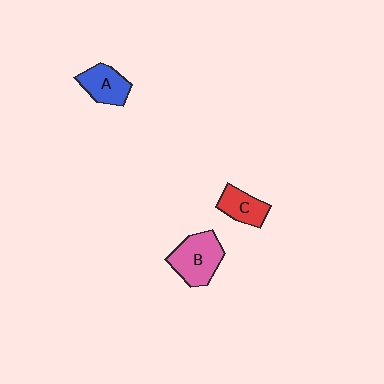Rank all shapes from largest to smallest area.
From largest to smallest: B (pink), A (blue), C (red).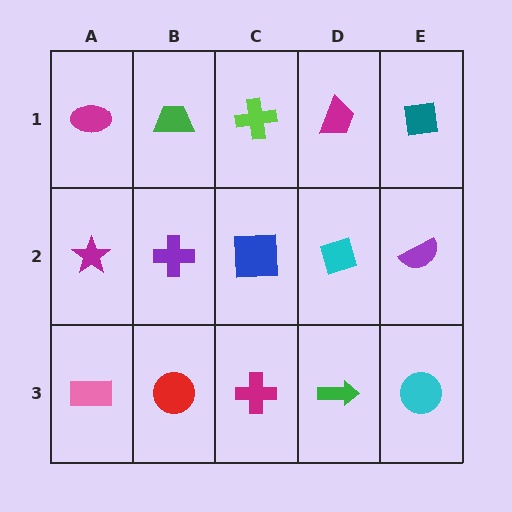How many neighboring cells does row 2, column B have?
4.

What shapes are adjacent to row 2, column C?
A lime cross (row 1, column C), a magenta cross (row 3, column C), a purple cross (row 2, column B), a cyan diamond (row 2, column D).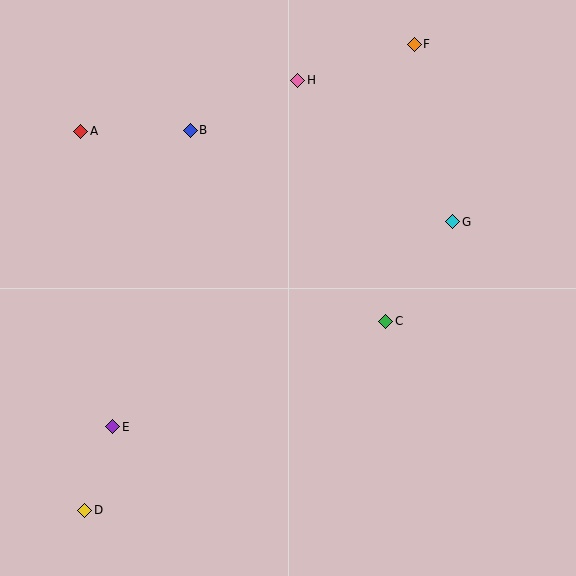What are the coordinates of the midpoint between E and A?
The midpoint between E and A is at (97, 279).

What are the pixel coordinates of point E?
Point E is at (113, 427).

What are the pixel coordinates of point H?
Point H is at (298, 80).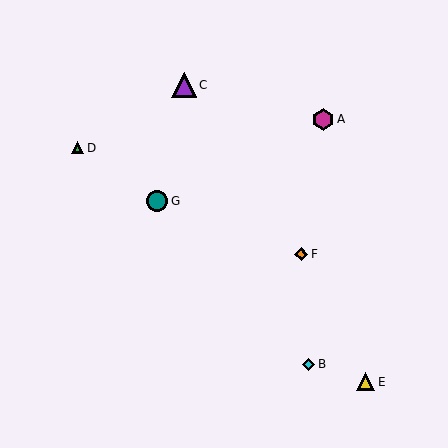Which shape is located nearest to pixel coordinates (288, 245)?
The orange diamond (labeled F) at (301, 254) is nearest to that location.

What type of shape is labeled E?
Shape E is a yellow triangle.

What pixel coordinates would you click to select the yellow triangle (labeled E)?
Click at (366, 382) to select the yellow triangle E.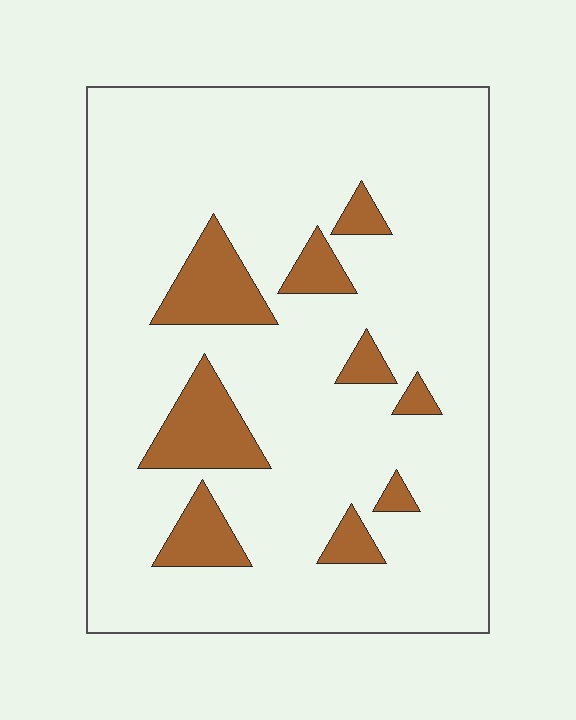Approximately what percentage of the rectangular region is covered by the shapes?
Approximately 15%.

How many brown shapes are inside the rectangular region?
9.